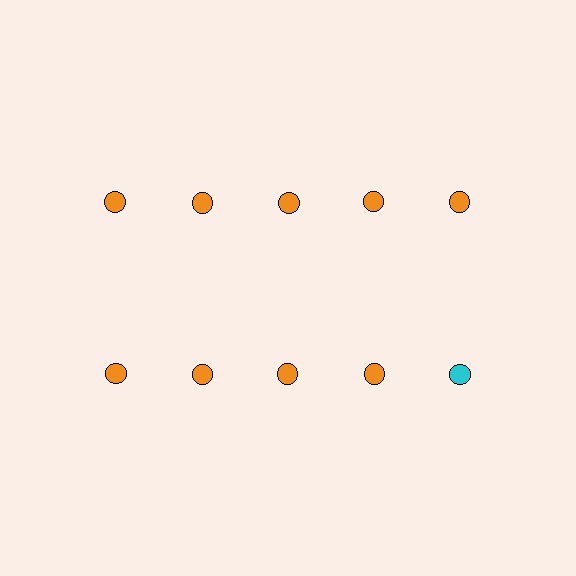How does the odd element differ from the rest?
It has a different color: cyan instead of orange.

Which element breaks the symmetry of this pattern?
The cyan circle in the second row, rightmost column breaks the symmetry. All other shapes are orange circles.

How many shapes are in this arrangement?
There are 10 shapes arranged in a grid pattern.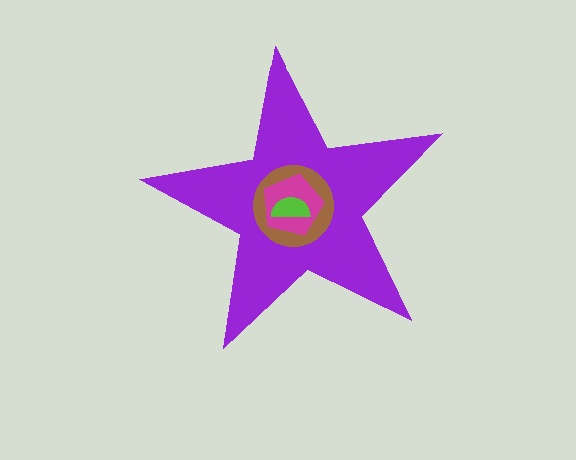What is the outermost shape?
The purple star.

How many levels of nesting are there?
4.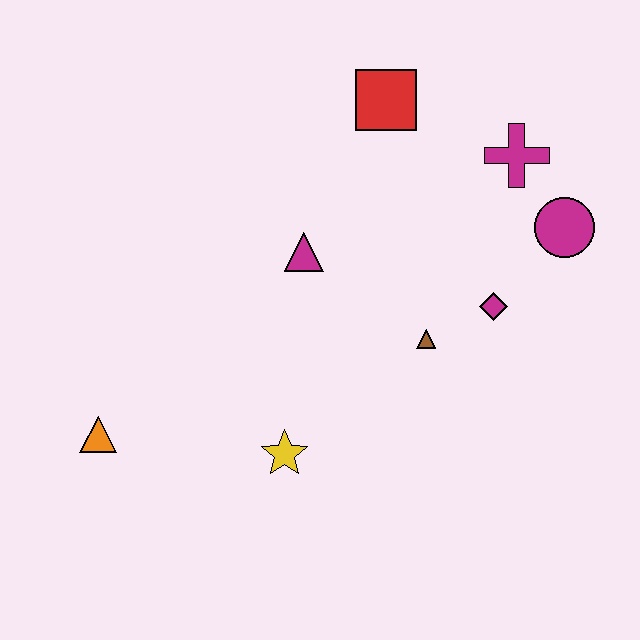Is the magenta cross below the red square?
Yes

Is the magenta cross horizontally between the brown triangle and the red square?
No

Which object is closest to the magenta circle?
The magenta cross is closest to the magenta circle.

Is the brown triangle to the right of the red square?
Yes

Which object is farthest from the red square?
The orange triangle is farthest from the red square.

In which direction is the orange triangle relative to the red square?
The orange triangle is below the red square.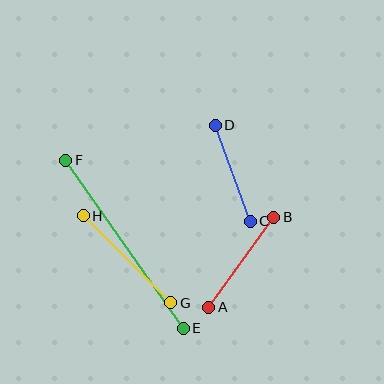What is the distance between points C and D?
The distance is approximately 102 pixels.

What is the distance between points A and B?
The distance is approximately 111 pixels.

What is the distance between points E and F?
The distance is approximately 205 pixels.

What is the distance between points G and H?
The distance is approximately 123 pixels.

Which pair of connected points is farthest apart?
Points E and F are farthest apart.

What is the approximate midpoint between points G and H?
The midpoint is at approximately (127, 259) pixels.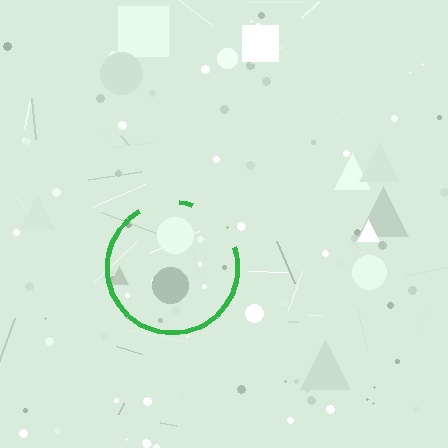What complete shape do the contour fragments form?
The contour fragments form a circle.